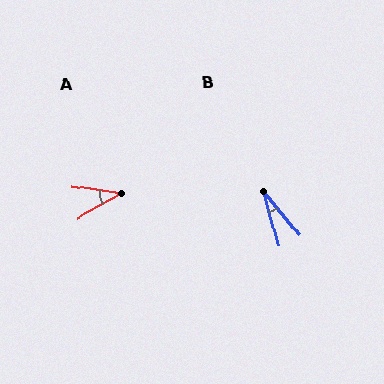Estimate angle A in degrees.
Approximately 38 degrees.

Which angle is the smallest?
B, at approximately 25 degrees.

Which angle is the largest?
A, at approximately 38 degrees.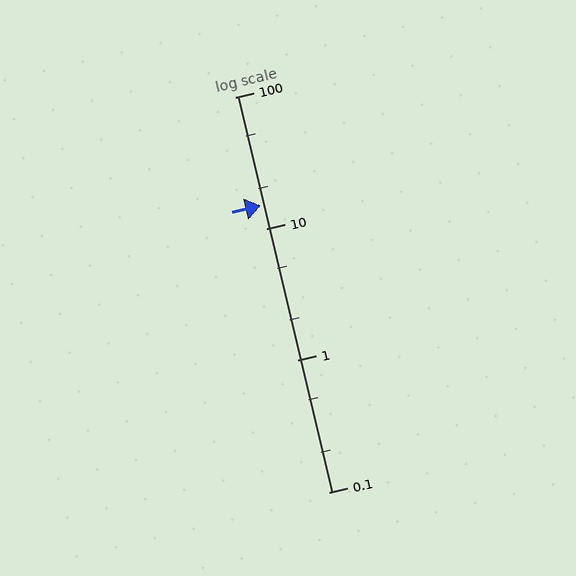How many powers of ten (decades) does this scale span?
The scale spans 3 decades, from 0.1 to 100.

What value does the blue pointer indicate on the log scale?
The pointer indicates approximately 15.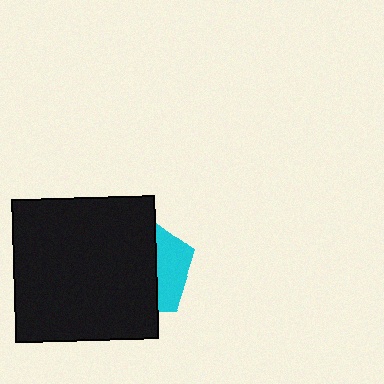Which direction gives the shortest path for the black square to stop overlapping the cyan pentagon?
Moving left gives the shortest separation.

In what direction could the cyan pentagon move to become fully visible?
The cyan pentagon could move right. That would shift it out from behind the black square entirely.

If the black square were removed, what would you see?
You would see the complete cyan pentagon.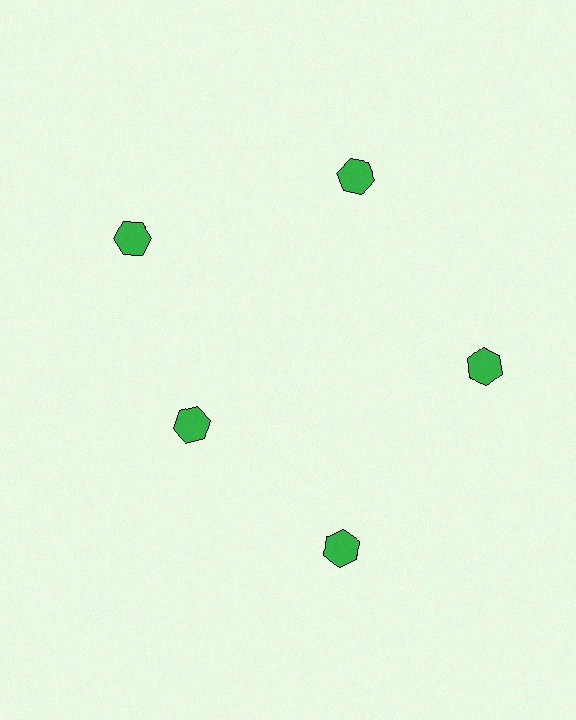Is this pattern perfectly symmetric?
No. The 5 green hexagons are arranged in a ring, but one element near the 8 o'clock position is pulled inward toward the center, breaking the 5-fold rotational symmetry.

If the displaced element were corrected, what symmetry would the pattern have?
It would have 5-fold rotational symmetry — the pattern would map onto itself every 72 degrees.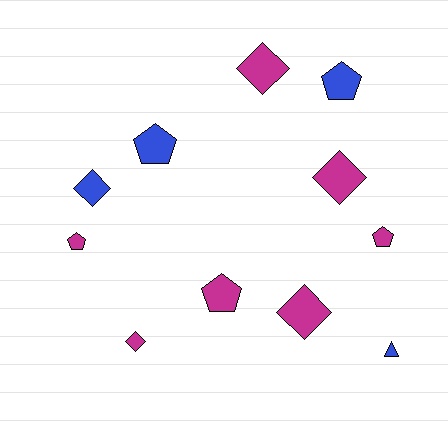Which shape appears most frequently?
Diamond, with 5 objects.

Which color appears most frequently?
Magenta, with 7 objects.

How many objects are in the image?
There are 11 objects.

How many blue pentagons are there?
There are 2 blue pentagons.